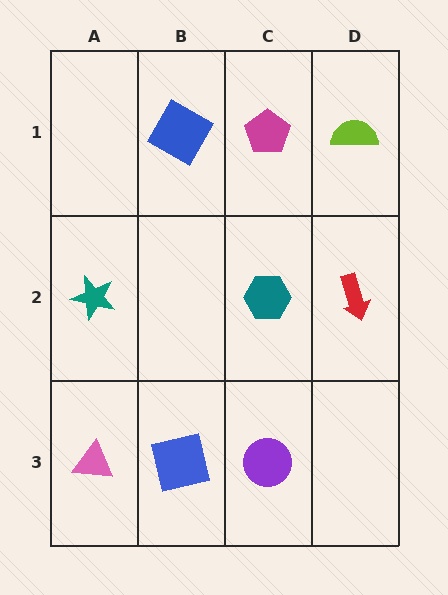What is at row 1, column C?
A magenta pentagon.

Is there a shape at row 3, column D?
No, that cell is empty.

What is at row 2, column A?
A teal star.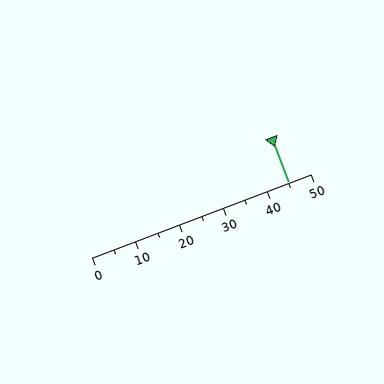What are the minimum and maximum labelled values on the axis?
The axis runs from 0 to 50.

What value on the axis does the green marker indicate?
The marker indicates approximately 45.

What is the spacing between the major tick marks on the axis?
The major ticks are spaced 10 apart.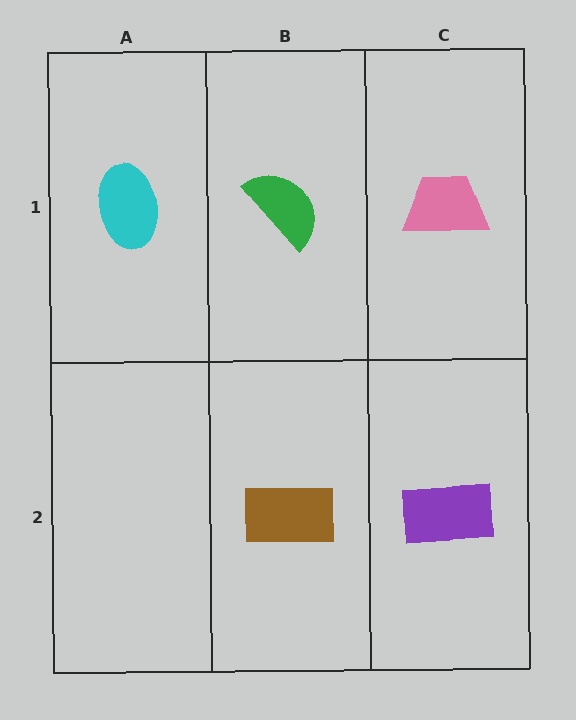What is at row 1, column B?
A green semicircle.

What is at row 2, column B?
A brown rectangle.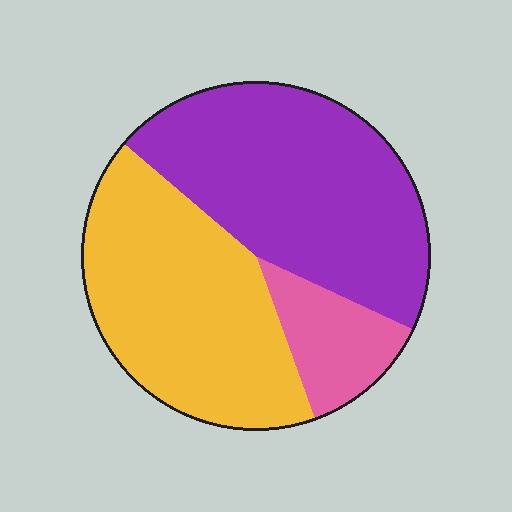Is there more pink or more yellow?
Yellow.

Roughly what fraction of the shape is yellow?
Yellow takes up between a quarter and a half of the shape.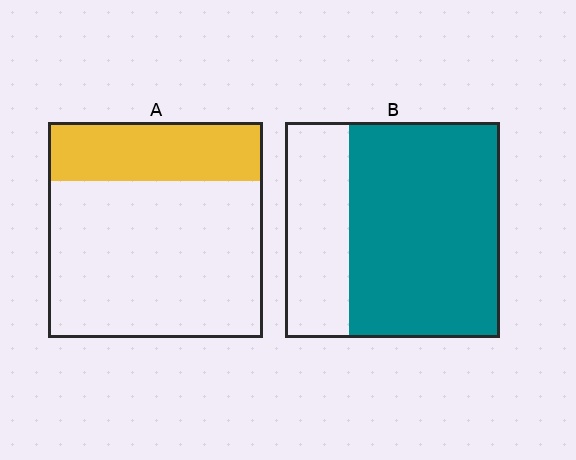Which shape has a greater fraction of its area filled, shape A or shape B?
Shape B.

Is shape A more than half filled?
No.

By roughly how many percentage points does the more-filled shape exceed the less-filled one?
By roughly 45 percentage points (B over A).